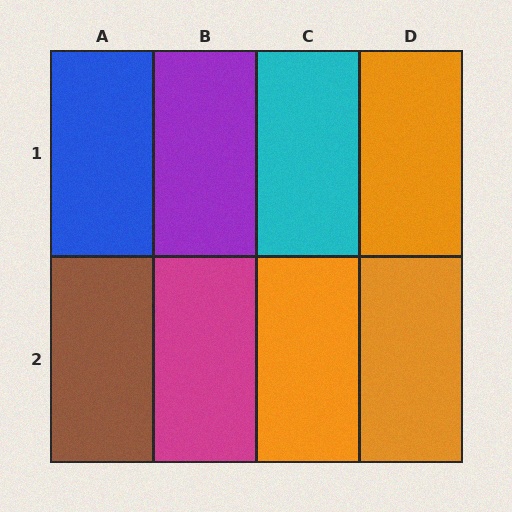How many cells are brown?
1 cell is brown.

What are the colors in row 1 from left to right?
Blue, purple, cyan, orange.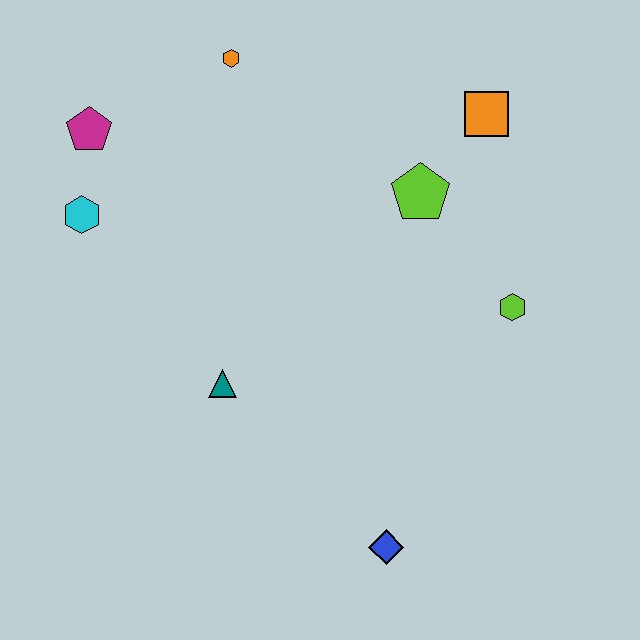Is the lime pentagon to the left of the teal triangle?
No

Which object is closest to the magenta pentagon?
The cyan hexagon is closest to the magenta pentagon.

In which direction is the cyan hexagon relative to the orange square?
The cyan hexagon is to the left of the orange square.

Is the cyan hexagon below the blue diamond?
No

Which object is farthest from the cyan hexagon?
The blue diamond is farthest from the cyan hexagon.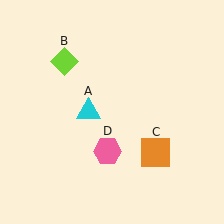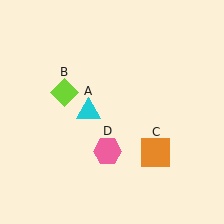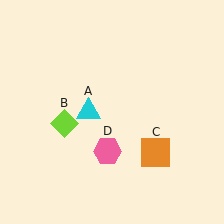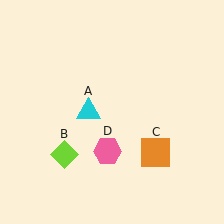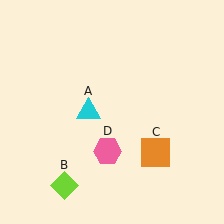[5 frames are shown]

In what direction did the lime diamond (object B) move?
The lime diamond (object B) moved down.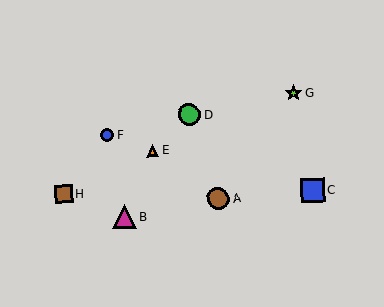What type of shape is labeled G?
Shape G is a lime star.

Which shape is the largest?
The magenta triangle (labeled B) is the largest.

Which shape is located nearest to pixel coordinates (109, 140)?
The blue circle (labeled F) at (107, 135) is nearest to that location.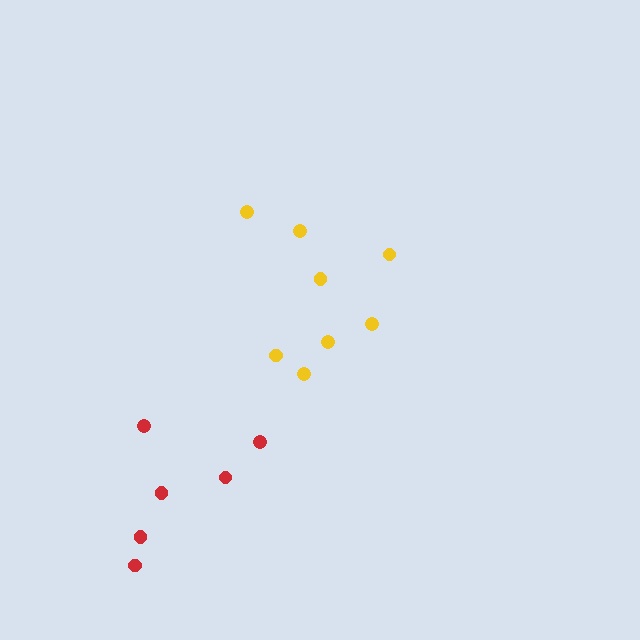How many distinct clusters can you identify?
There are 2 distinct clusters.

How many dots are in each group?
Group 1: 8 dots, Group 2: 6 dots (14 total).